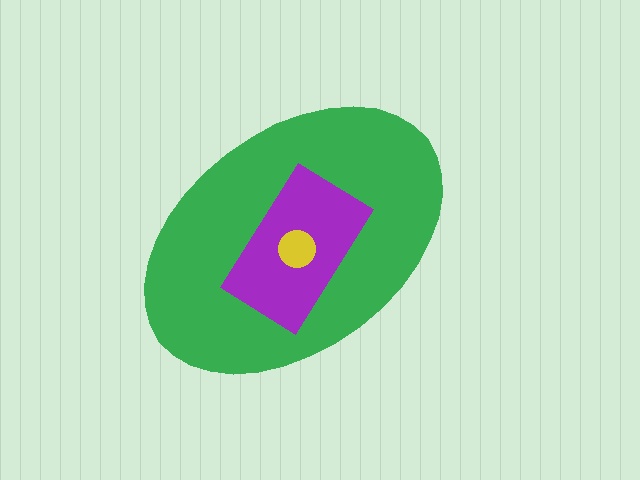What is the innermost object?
The yellow circle.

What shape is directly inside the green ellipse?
The purple rectangle.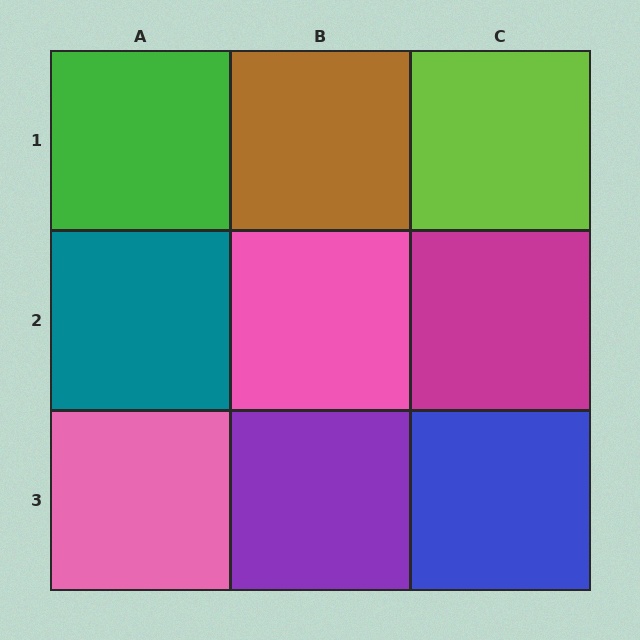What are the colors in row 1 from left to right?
Green, brown, lime.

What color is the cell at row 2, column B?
Pink.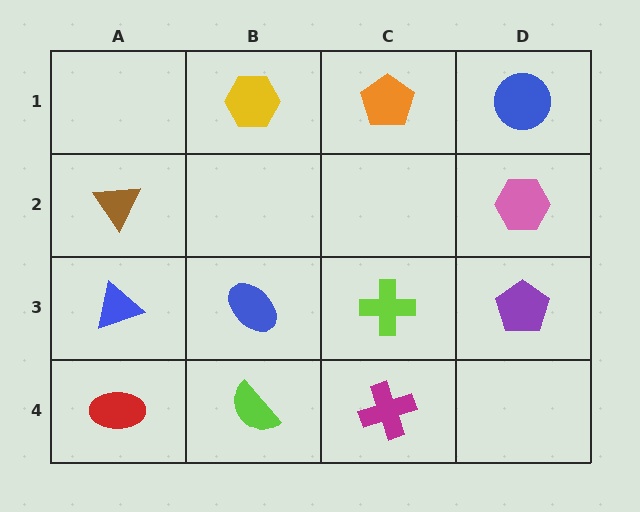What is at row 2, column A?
A brown triangle.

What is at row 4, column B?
A lime semicircle.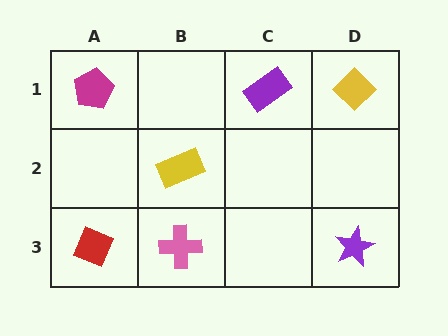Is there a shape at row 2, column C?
No, that cell is empty.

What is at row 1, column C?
A purple rectangle.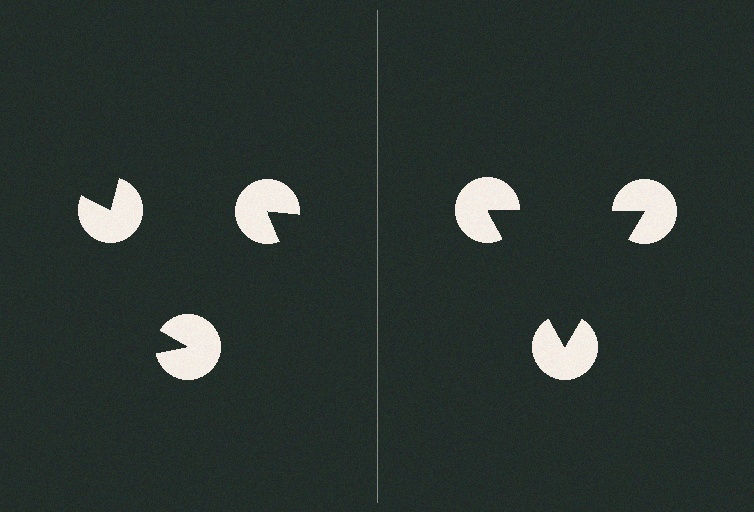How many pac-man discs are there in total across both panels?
6 — 3 on each side.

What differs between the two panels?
The pac-man discs are positioned identically on both sides; only the wedge orientations differ. On the right they align to a triangle; on the left they are misaligned.